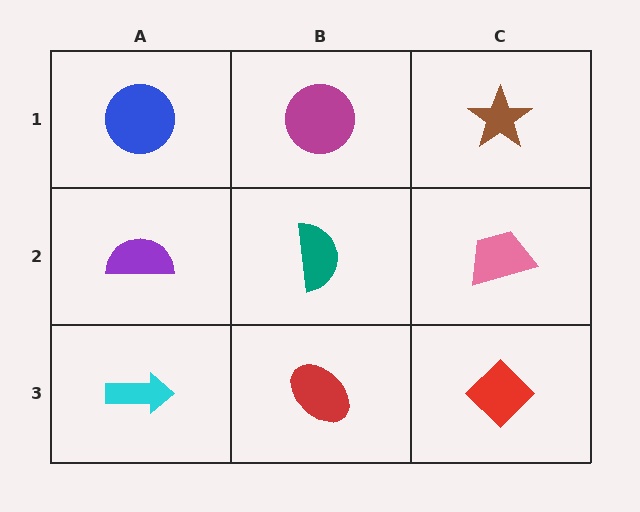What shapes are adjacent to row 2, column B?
A magenta circle (row 1, column B), a red ellipse (row 3, column B), a purple semicircle (row 2, column A), a pink trapezoid (row 2, column C).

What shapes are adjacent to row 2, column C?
A brown star (row 1, column C), a red diamond (row 3, column C), a teal semicircle (row 2, column B).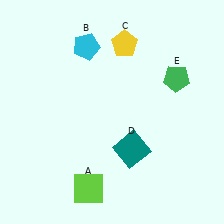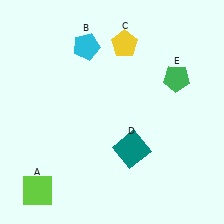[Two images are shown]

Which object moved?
The lime square (A) moved left.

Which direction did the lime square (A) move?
The lime square (A) moved left.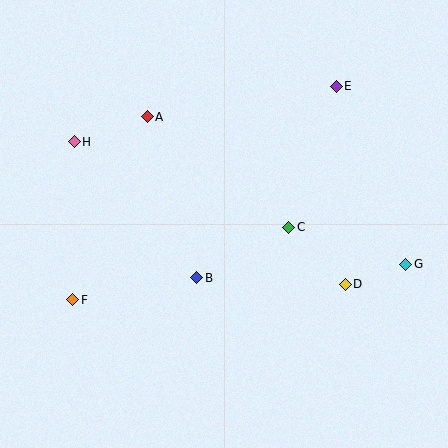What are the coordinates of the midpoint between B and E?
The midpoint between B and E is at (267, 182).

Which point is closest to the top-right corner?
Point E is closest to the top-right corner.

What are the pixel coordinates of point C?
Point C is at (289, 227).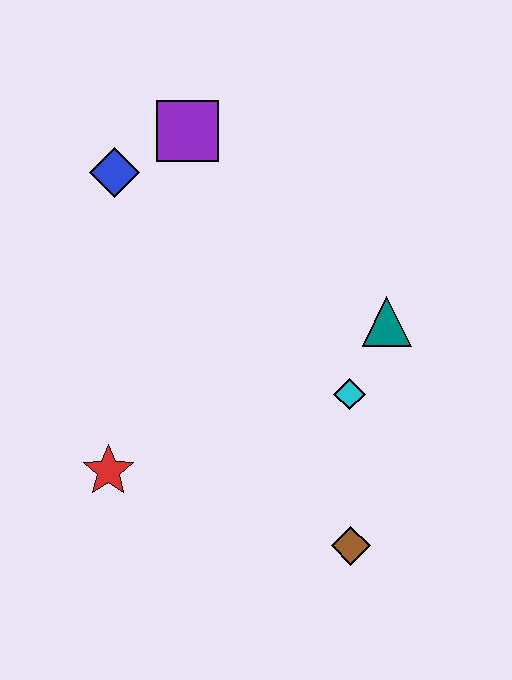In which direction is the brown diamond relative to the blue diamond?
The brown diamond is below the blue diamond.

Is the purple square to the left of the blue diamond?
No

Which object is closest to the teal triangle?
The cyan diamond is closest to the teal triangle.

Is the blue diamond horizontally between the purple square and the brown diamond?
No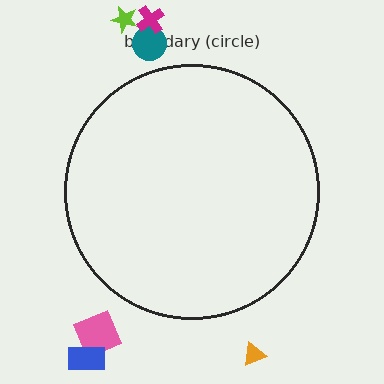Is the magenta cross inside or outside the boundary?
Outside.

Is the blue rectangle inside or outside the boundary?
Outside.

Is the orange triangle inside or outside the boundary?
Outside.